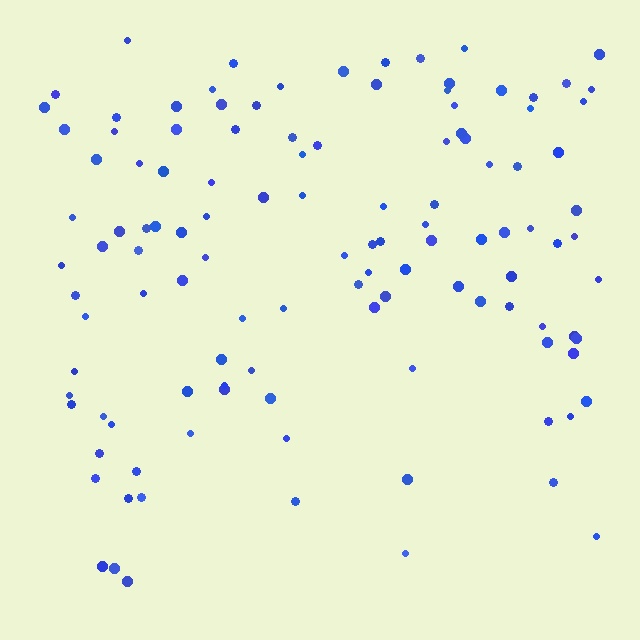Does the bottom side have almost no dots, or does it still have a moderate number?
Still a moderate number, just noticeably fewer than the top.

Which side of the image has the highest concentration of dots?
The top.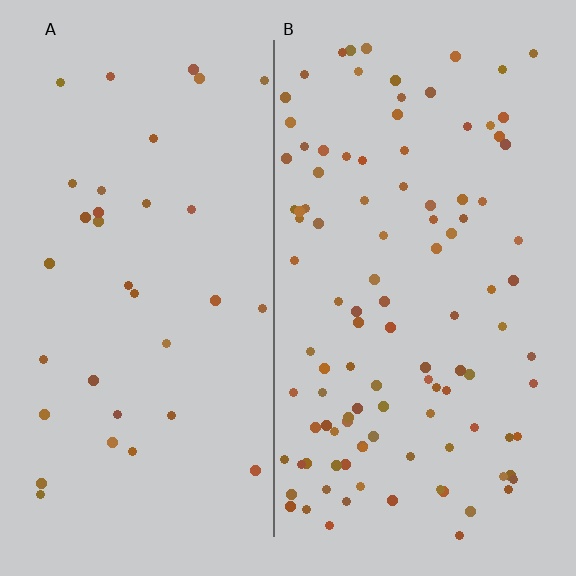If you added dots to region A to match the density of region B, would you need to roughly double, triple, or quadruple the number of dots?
Approximately triple.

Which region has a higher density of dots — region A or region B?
B (the right).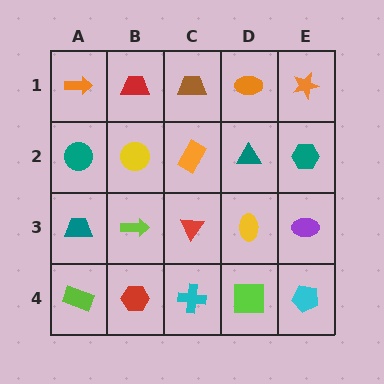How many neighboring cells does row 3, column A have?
3.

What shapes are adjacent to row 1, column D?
A teal triangle (row 2, column D), a brown trapezoid (row 1, column C), an orange star (row 1, column E).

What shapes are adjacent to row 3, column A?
A teal circle (row 2, column A), a lime rectangle (row 4, column A), a lime arrow (row 3, column B).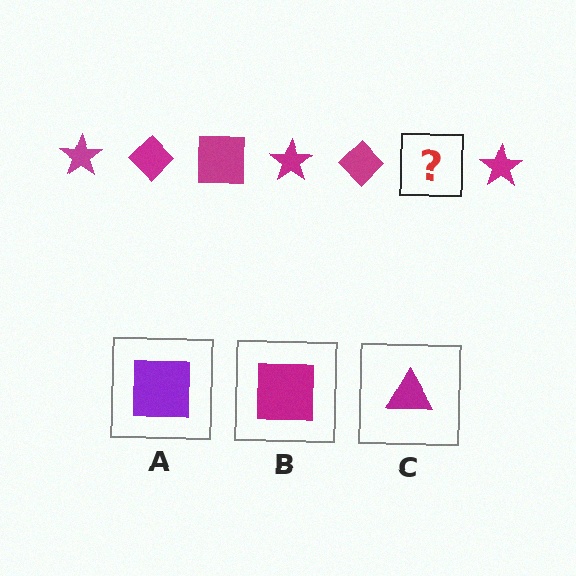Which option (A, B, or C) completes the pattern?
B.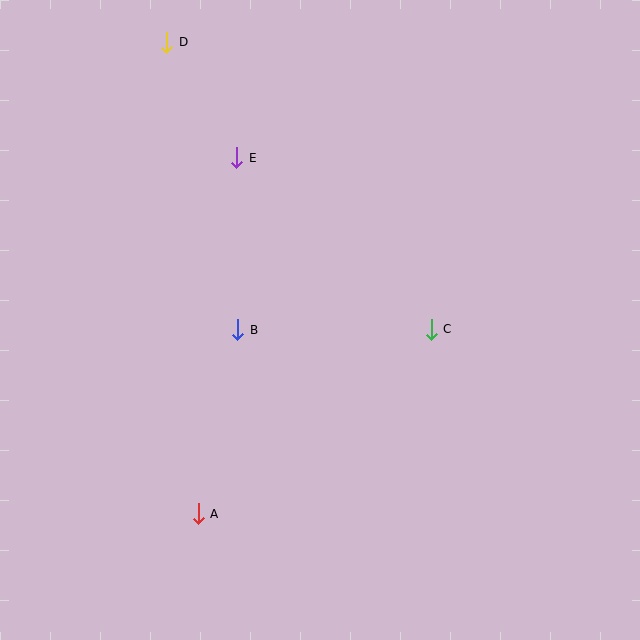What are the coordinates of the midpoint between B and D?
The midpoint between B and D is at (202, 186).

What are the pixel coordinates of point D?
Point D is at (167, 42).